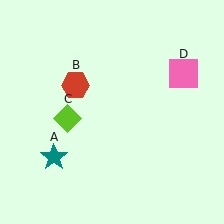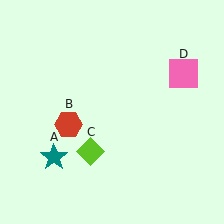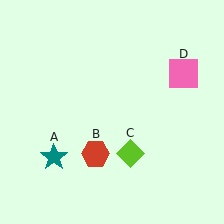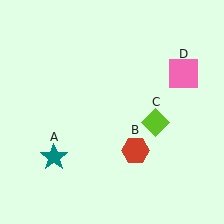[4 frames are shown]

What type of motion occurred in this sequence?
The red hexagon (object B), lime diamond (object C) rotated counterclockwise around the center of the scene.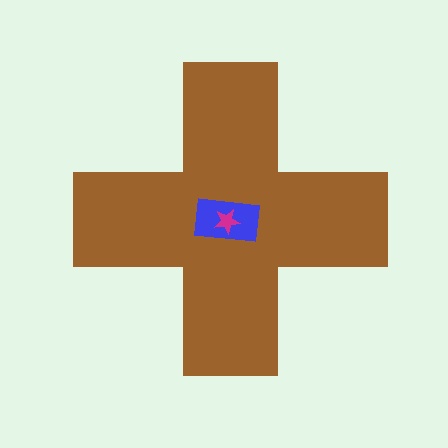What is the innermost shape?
The magenta star.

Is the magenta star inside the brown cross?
Yes.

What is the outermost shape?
The brown cross.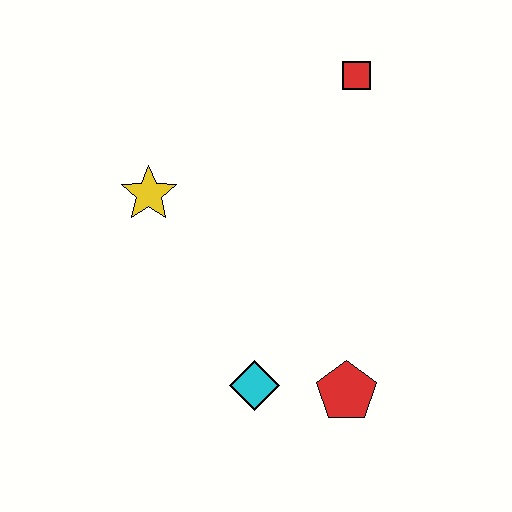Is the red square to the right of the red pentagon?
Yes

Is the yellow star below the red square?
Yes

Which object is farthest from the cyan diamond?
The red square is farthest from the cyan diamond.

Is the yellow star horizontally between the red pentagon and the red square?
No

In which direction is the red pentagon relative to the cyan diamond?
The red pentagon is to the right of the cyan diamond.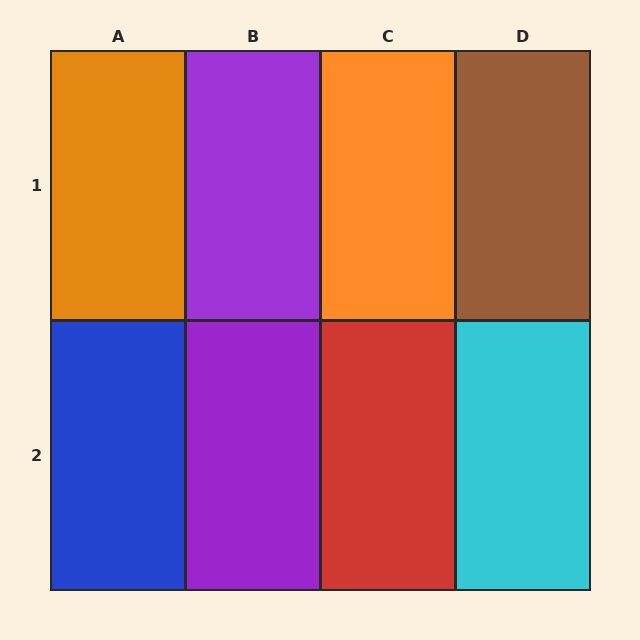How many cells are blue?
1 cell is blue.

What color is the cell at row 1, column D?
Brown.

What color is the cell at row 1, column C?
Orange.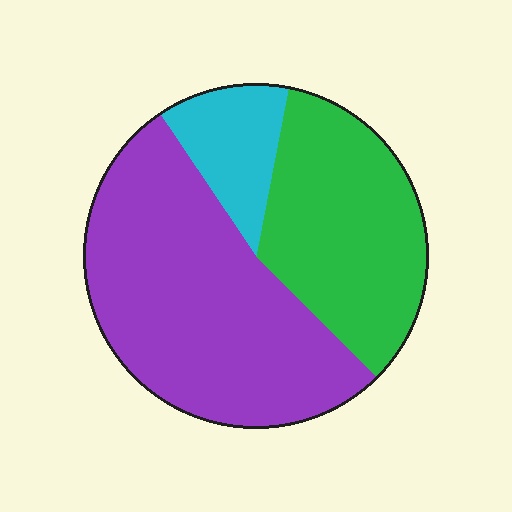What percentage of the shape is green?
Green covers around 35% of the shape.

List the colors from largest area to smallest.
From largest to smallest: purple, green, cyan.